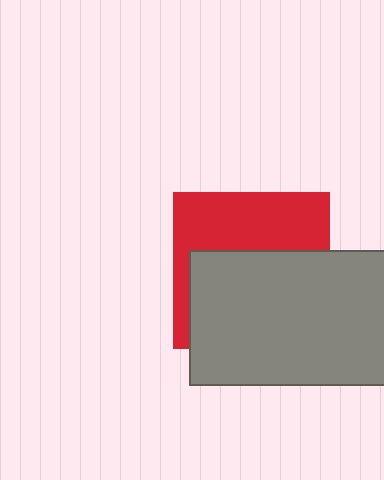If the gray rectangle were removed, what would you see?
You would see the complete red square.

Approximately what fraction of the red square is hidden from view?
Roughly 57% of the red square is hidden behind the gray rectangle.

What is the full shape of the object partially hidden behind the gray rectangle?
The partially hidden object is a red square.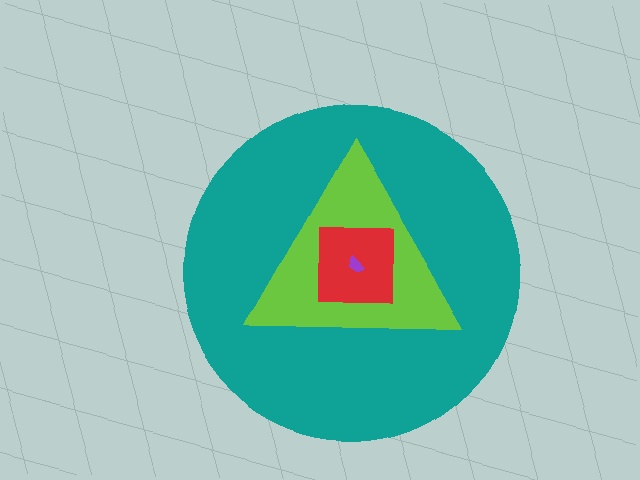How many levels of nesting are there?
4.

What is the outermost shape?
The teal circle.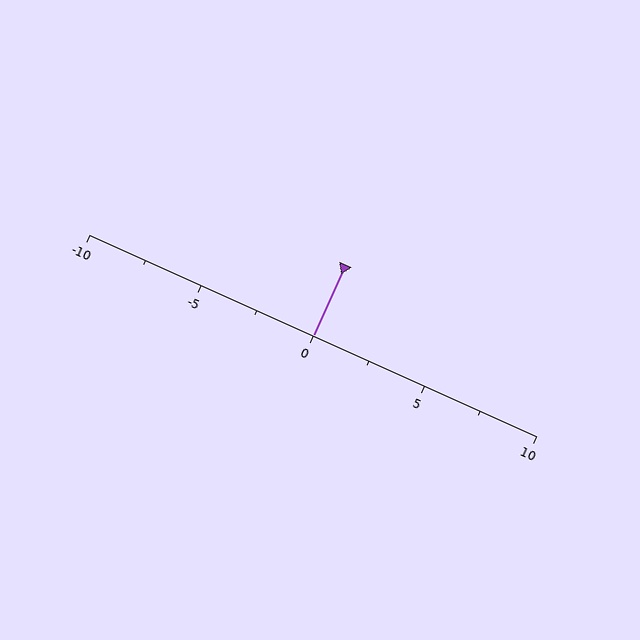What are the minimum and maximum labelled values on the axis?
The axis runs from -10 to 10.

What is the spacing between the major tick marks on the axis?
The major ticks are spaced 5 apart.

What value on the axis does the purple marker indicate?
The marker indicates approximately 0.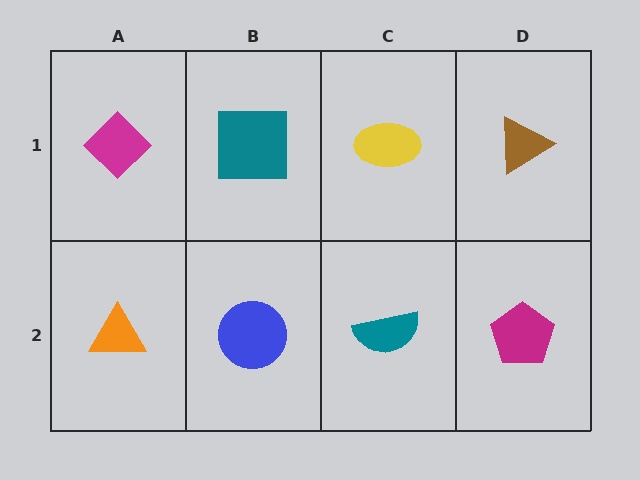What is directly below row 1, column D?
A magenta pentagon.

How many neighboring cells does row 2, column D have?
2.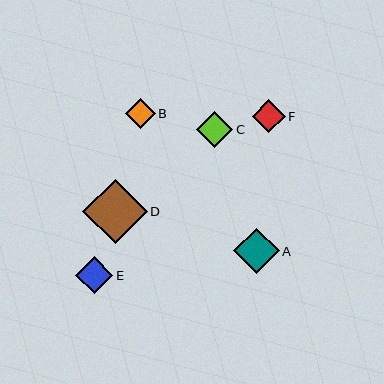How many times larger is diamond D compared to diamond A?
Diamond D is approximately 1.4 times the size of diamond A.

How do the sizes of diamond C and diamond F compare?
Diamond C and diamond F are approximately the same size.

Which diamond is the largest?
Diamond D is the largest with a size of approximately 65 pixels.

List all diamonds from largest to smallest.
From largest to smallest: D, A, E, C, F, B.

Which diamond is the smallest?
Diamond B is the smallest with a size of approximately 30 pixels.